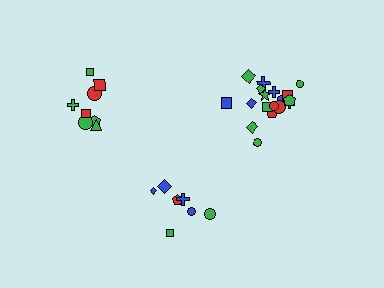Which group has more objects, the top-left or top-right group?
The top-right group.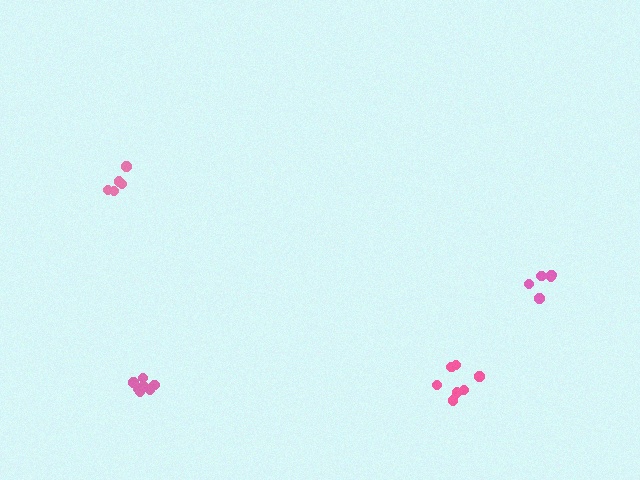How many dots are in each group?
Group 1: 5 dots, Group 2: 7 dots, Group 3: 5 dots, Group 4: 8 dots (25 total).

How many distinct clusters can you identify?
There are 4 distinct clusters.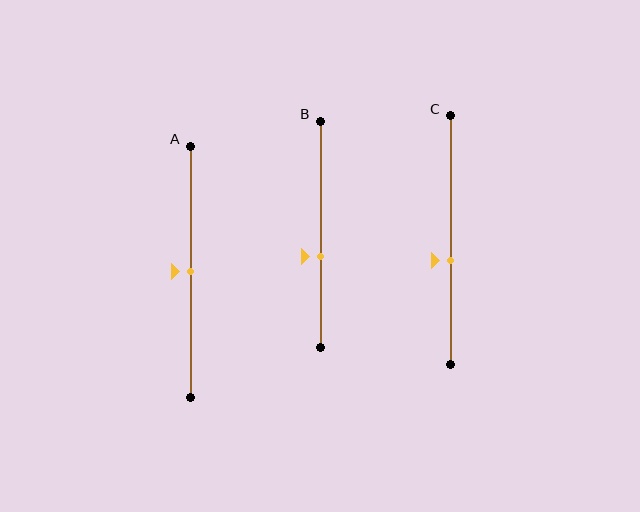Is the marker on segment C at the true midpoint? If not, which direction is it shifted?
No, the marker on segment C is shifted downward by about 8% of the segment length.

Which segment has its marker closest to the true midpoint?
Segment A has its marker closest to the true midpoint.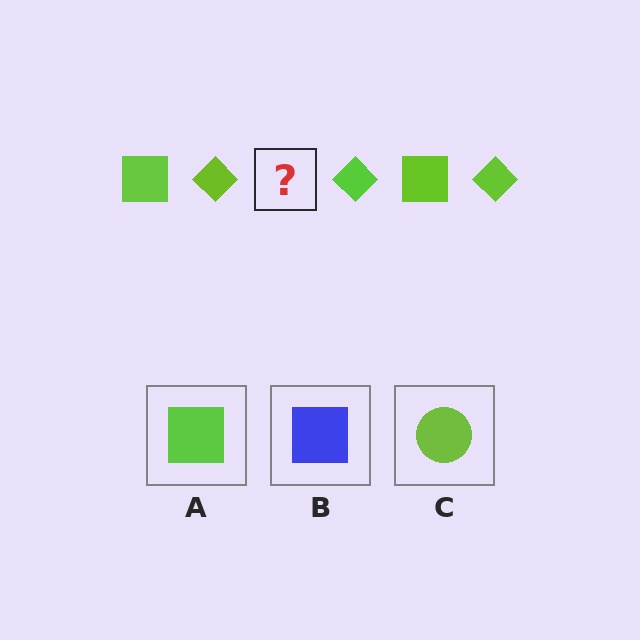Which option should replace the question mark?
Option A.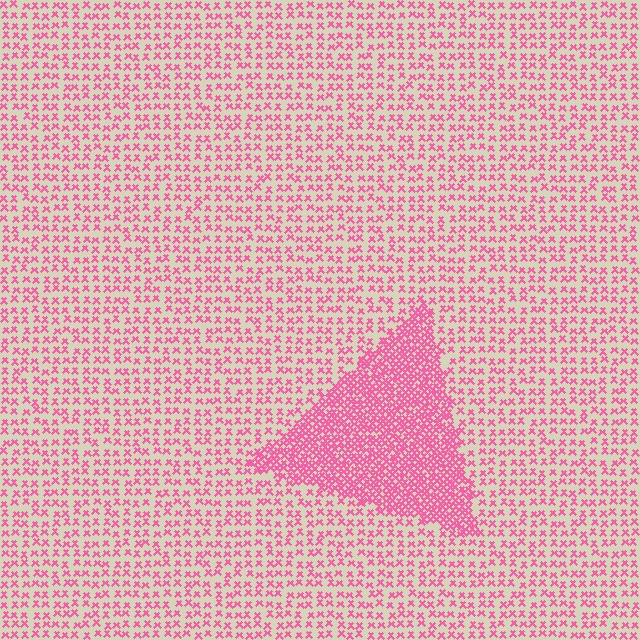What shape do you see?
I see a triangle.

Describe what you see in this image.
The image contains small pink elements arranged at two different densities. A triangle-shaped region is visible where the elements are more densely packed than the surrounding area.